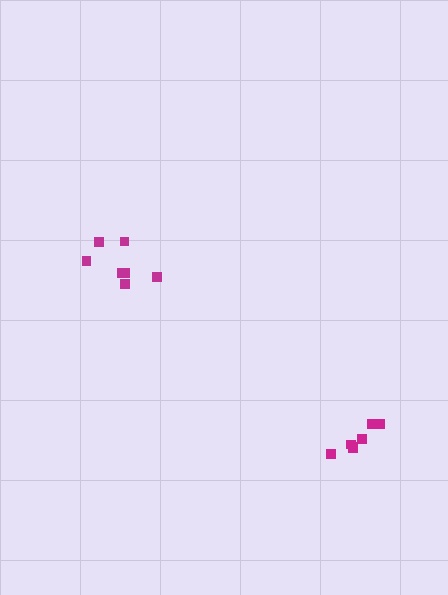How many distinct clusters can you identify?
There are 2 distinct clusters.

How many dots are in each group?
Group 1: 7 dots, Group 2: 7 dots (14 total).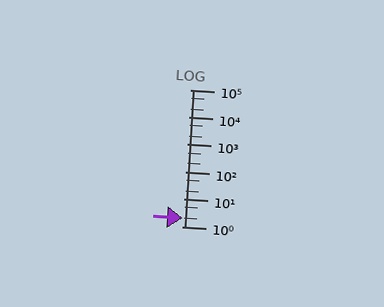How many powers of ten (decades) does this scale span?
The scale spans 5 decades, from 1 to 100000.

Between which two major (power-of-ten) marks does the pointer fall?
The pointer is between 1 and 10.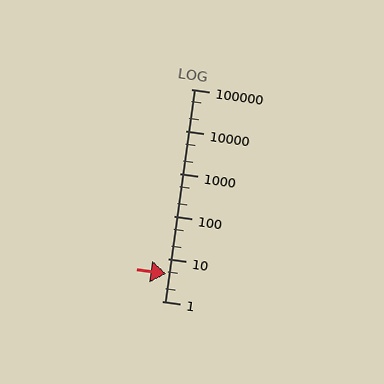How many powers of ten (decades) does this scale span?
The scale spans 5 decades, from 1 to 100000.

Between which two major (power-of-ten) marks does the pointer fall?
The pointer is between 1 and 10.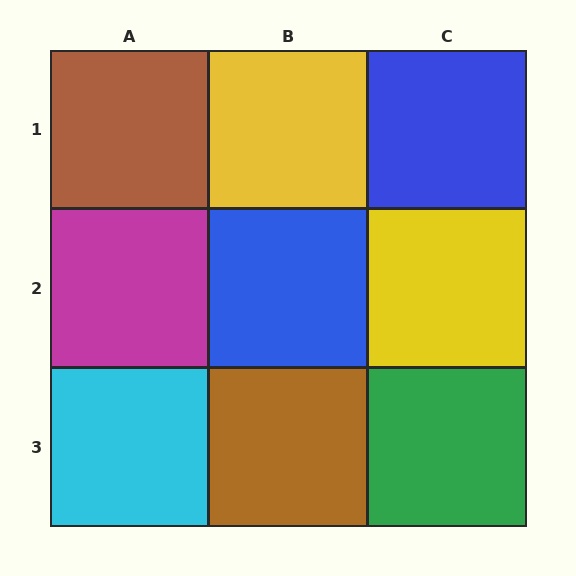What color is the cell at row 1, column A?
Brown.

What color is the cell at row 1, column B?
Yellow.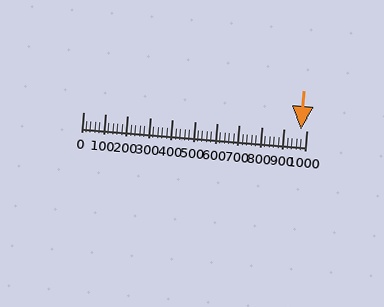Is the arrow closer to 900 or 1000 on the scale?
The arrow is closer to 1000.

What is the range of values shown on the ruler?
The ruler shows values from 0 to 1000.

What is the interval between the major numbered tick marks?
The major tick marks are spaced 100 units apart.